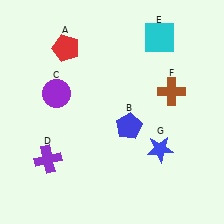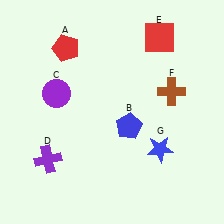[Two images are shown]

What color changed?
The square (E) changed from cyan in Image 1 to red in Image 2.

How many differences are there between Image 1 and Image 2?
There is 1 difference between the two images.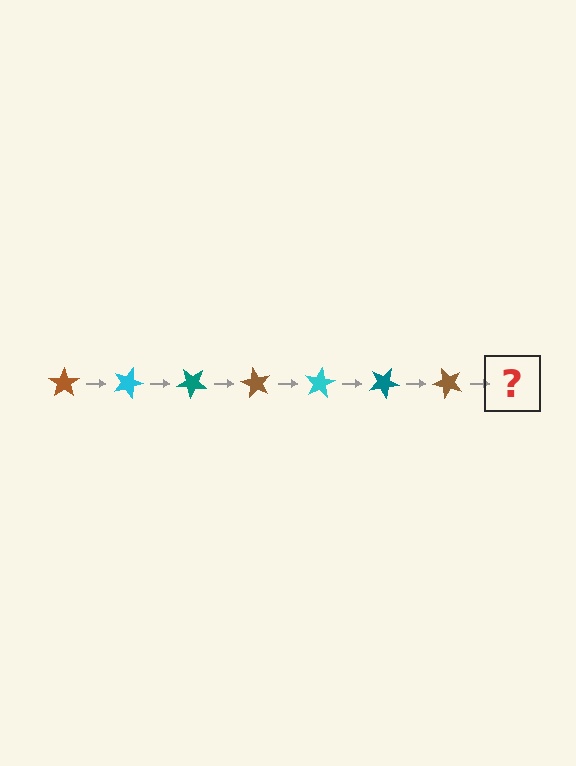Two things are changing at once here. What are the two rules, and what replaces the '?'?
The two rules are that it rotates 20 degrees each step and the color cycles through brown, cyan, and teal. The '?' should be a cyan star, rotated 140 degrees from the start.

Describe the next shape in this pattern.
It should be a cyan star, rotated 140 degrees from the start.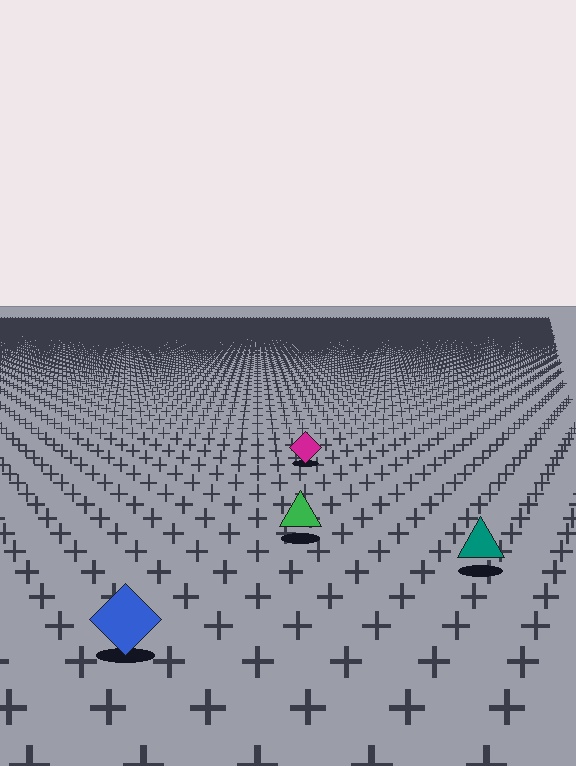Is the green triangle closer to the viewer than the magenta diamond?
Yes. The green triangle is closer — you can tell from the texture gradient: the ground texture is coarser near it.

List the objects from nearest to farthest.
From nearest to farthest: the blue diamond, the teal triangle, the green triangle, the magenta diamond.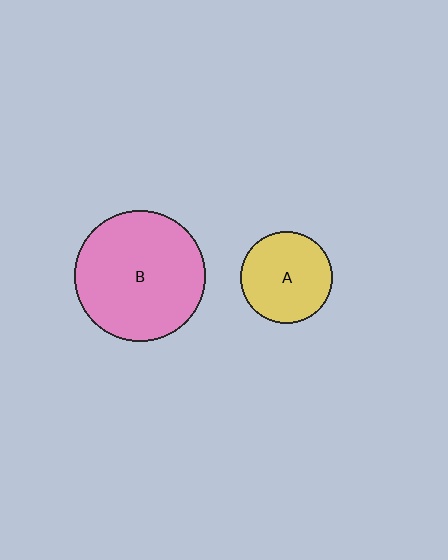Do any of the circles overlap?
No, none of the circles overlap.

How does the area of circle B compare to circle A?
Approximately 2.0 times.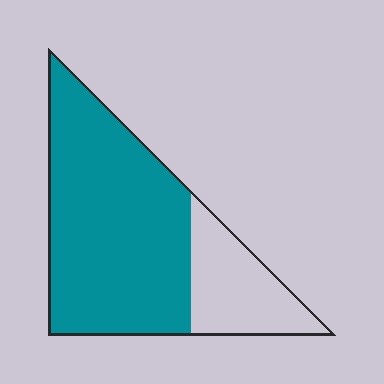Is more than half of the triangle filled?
Yes.